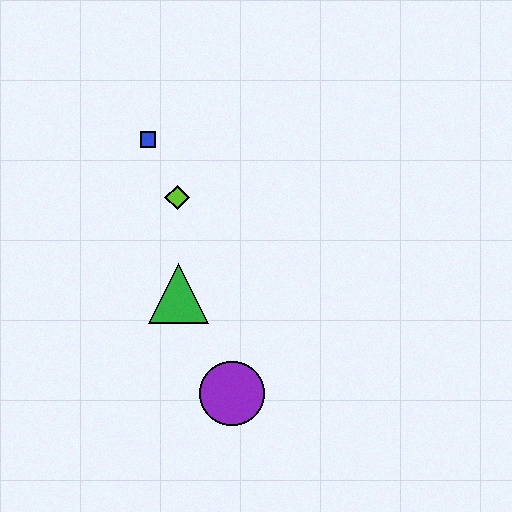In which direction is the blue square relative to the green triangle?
The blue square is above the green triangle.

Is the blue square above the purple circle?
Yes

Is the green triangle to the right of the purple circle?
No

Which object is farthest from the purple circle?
The blue square is farthest from the purple circle.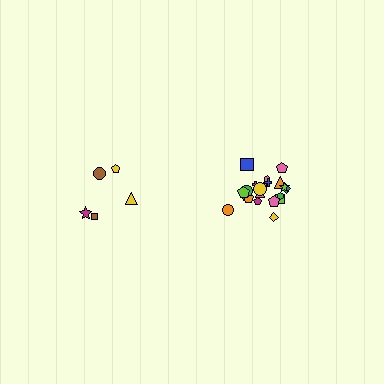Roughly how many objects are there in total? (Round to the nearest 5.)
Roughly 25 objects in total.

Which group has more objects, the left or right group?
The right group.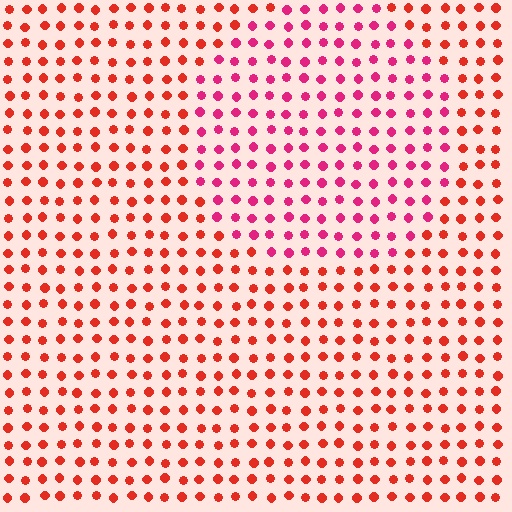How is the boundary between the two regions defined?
The boundary is defined purely by a slight shift in hue (about 33 degrees). Spacing, size, and orientation are identical on both sides.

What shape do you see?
I see a circle.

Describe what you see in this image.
The image is filled with small red elements in a uniform arrangement. A circle-shaped region is visible where the elements are tinted to a slightly different hue, forming a subtle color boundary.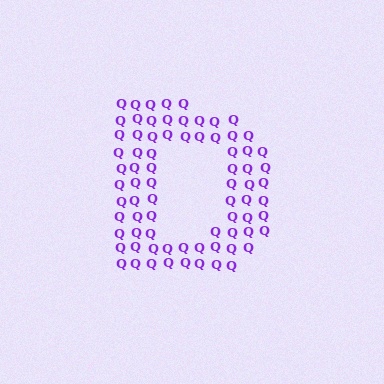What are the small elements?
The small elements are letter Q's.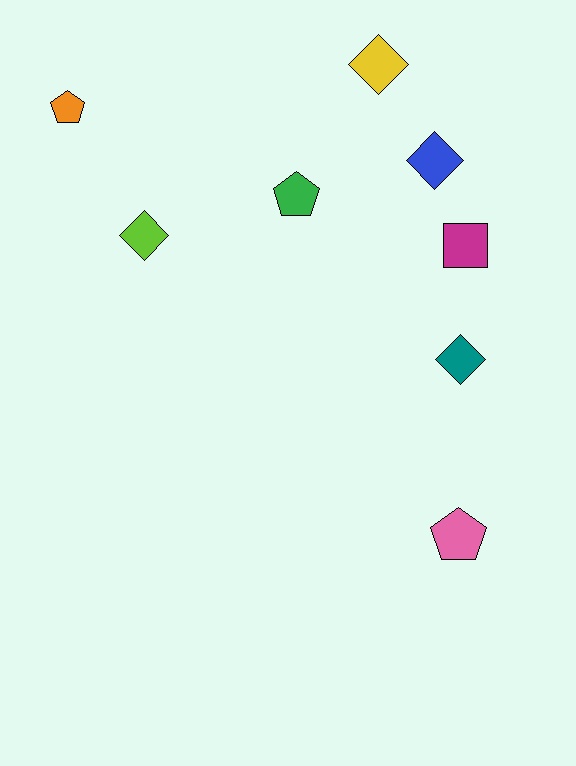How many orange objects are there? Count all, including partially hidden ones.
There is 1 orange object.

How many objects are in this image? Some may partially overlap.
There are 8 objects.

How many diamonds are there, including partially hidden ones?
There are 4 diamonds.